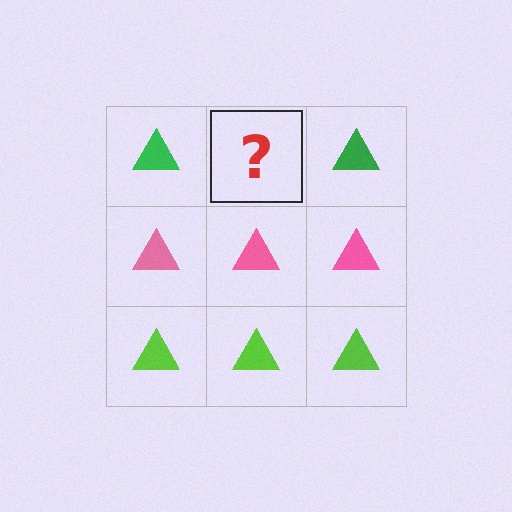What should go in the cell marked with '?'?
The missing cell should contain a green triangle.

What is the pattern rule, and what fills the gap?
The rule is that each row has a consistent color. The gap should be filled with a green triangle.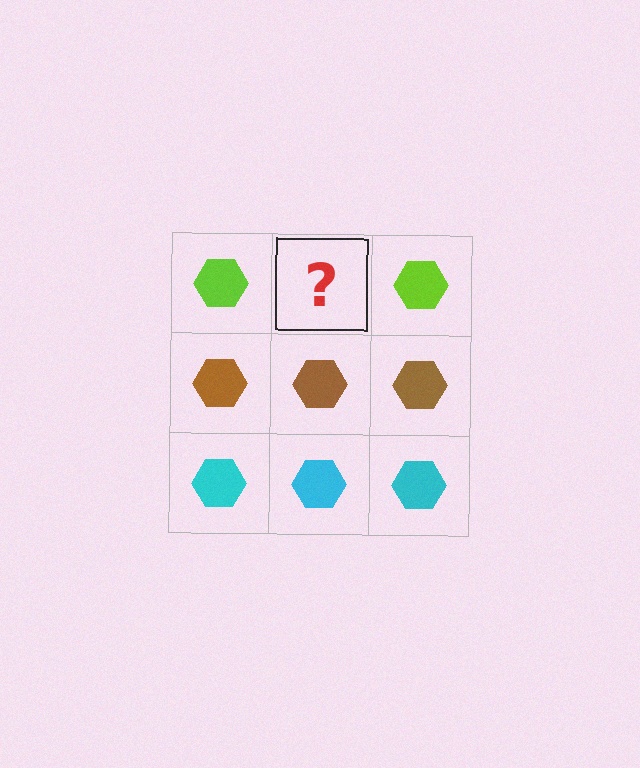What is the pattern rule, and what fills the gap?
The rule is that each row has a consistent color. The gap should be filled with a lime hexagon.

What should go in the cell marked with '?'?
The missing cell should contain a lime hexagon.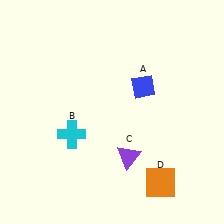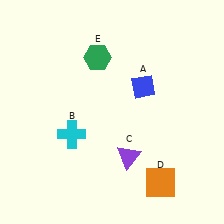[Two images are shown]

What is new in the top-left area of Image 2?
A green hexagon (E) was added in the top-left area of Image 2.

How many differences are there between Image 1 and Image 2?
There is 1 difference between the two images.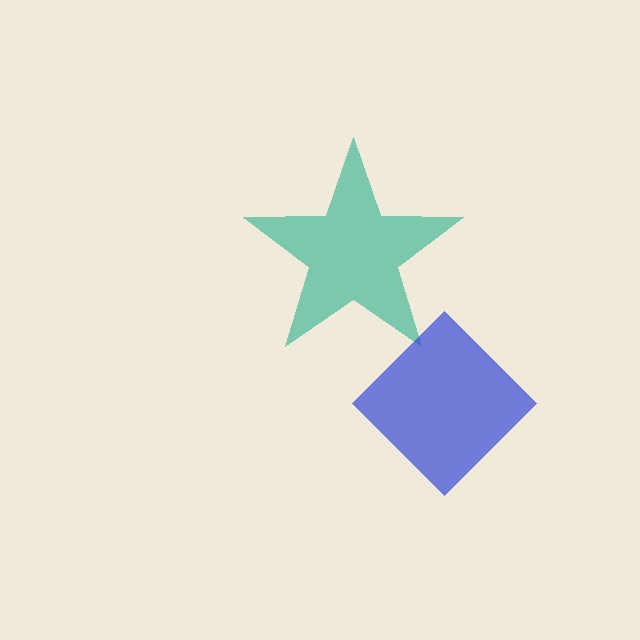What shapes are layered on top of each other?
The layered shapes are: a teal star, a blue diamond.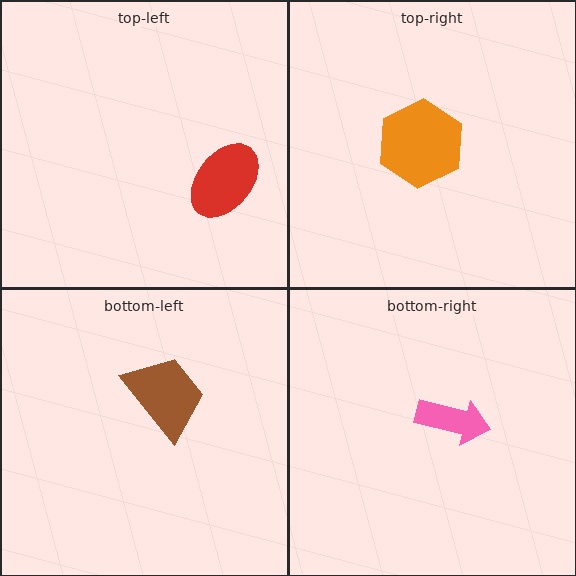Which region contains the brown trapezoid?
The bottom-left region.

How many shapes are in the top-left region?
1.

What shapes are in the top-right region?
The orange hexagon.